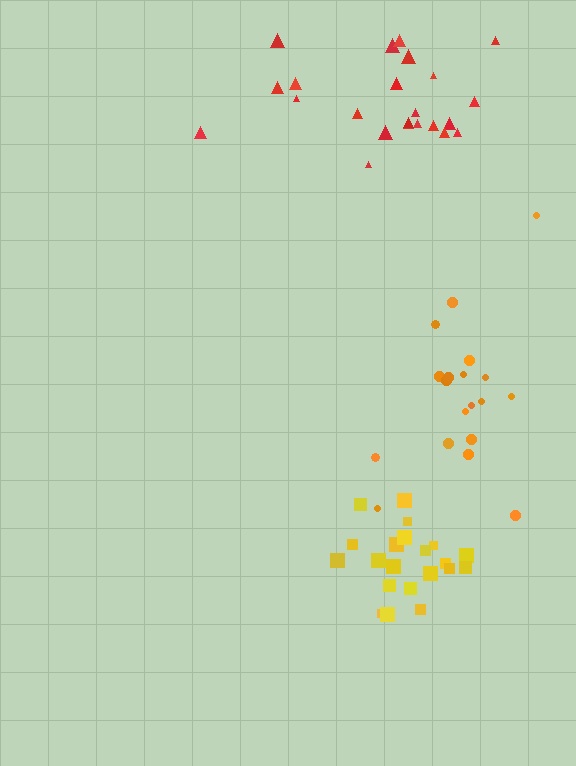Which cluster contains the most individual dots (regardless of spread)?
Red (23).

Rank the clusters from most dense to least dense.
yellow, red, orange.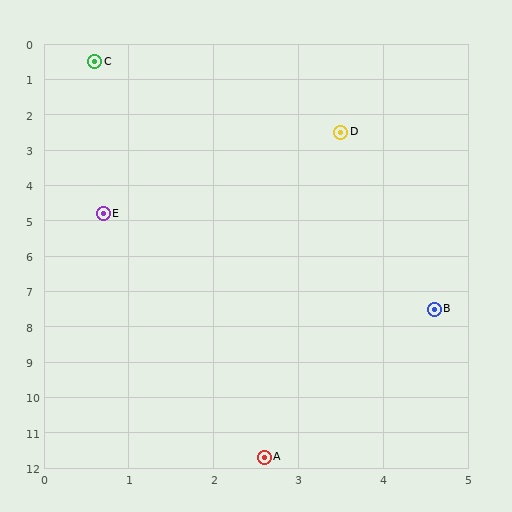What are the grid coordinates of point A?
Point A is at approximately (2.6, 11.7).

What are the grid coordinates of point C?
Point C is at approximately (0.6, 0.5).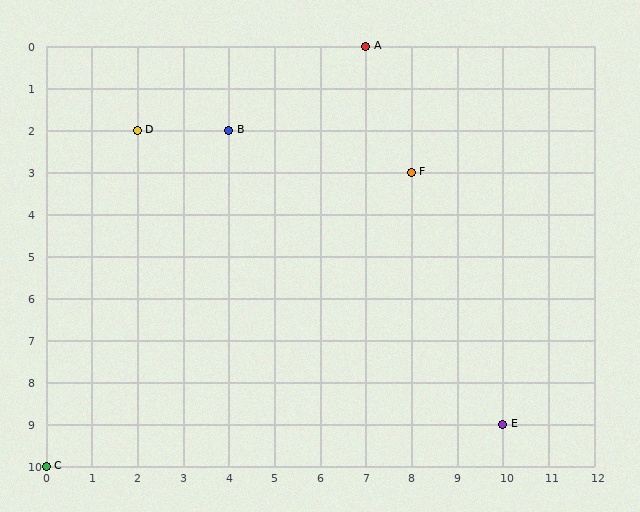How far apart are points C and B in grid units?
Points C and B are 4 columns and 8 rows apart (about 8.9 grid units diagonally).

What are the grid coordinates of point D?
Point D is at grid coordinates (2, 2).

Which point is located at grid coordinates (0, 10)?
Point C is at (0, 10).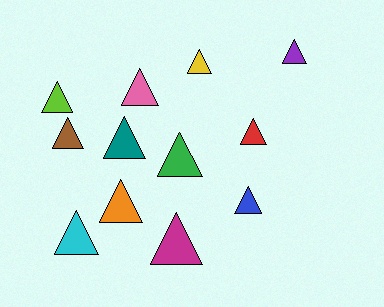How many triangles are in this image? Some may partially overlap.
There are 12 triangles.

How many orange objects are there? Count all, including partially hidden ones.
There is 1 orange object.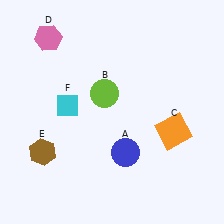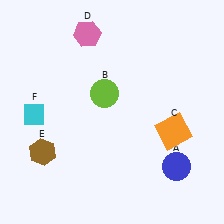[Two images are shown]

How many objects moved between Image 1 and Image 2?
3 objects moved between the two images.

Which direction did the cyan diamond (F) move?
The cyan diamond (F) moved left.